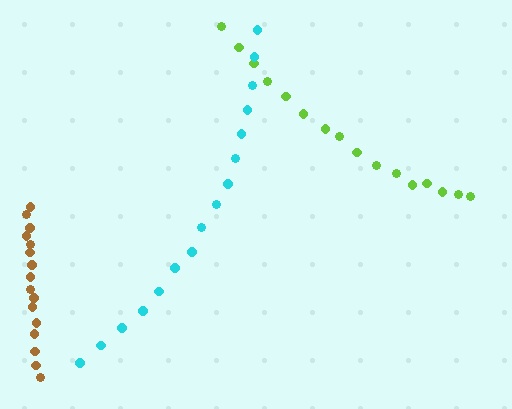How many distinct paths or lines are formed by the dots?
There are 3 distinct paths.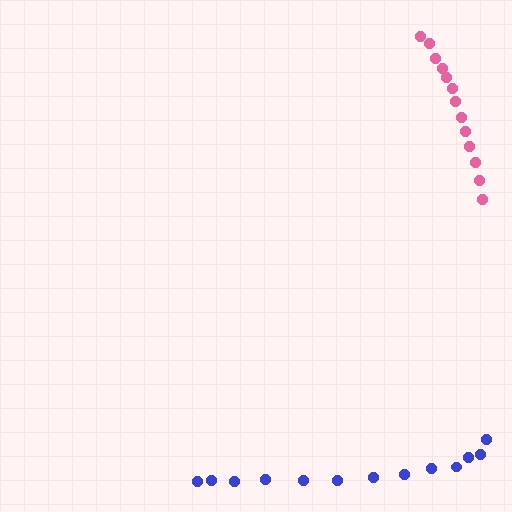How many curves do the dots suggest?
There are 2 distinct paths.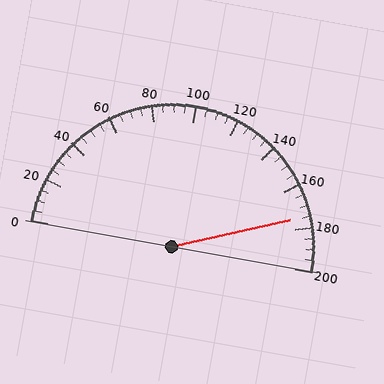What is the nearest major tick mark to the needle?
The nearest major tick mark is 180.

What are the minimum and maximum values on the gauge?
The gauge ranges from 0 to 200.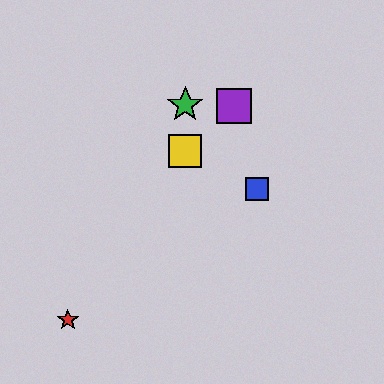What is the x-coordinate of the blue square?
The blue square is at x≈257.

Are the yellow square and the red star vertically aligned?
No, the yellow square is at x≈185 and the red star is at x≈68.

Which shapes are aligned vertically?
The green star, the yellow square are aligned vertically.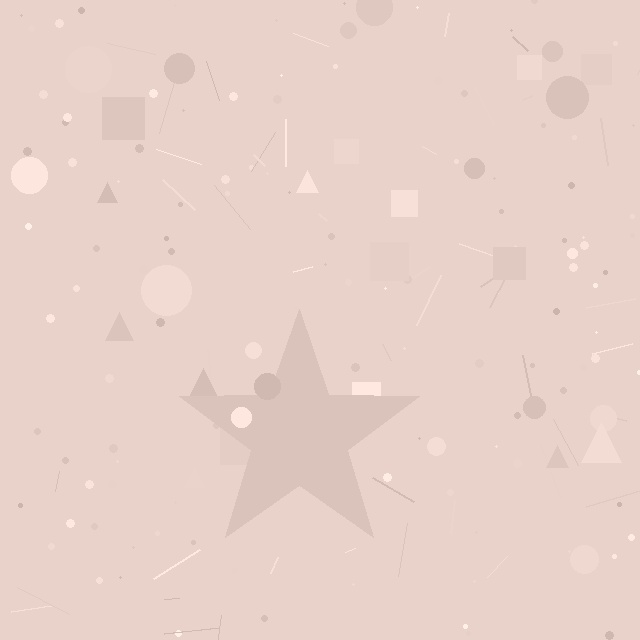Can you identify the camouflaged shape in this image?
The camouflaged shape is a star.